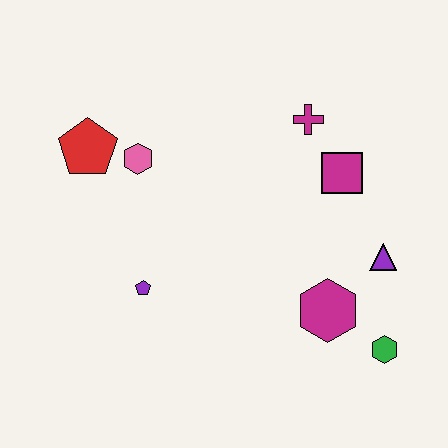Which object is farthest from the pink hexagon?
The green hexagon is farthest from the pink hexagon.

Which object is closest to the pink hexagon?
The red pentagon is closest to the pink hexagon.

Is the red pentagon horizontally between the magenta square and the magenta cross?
No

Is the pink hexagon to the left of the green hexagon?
Yes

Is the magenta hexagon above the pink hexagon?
No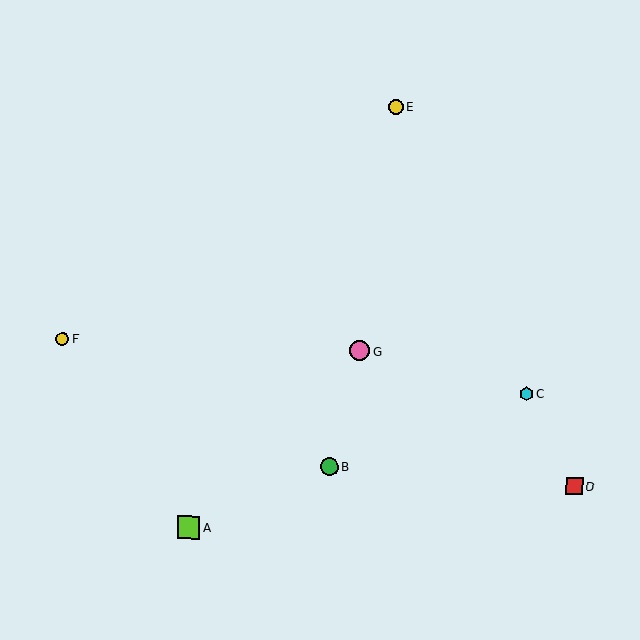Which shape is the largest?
The lime square (labeled A) is the largest.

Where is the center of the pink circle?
The center of the pink circle is at (360, 351).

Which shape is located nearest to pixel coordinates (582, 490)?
The red square (labeled D) at (574, 486) is nearest to that location.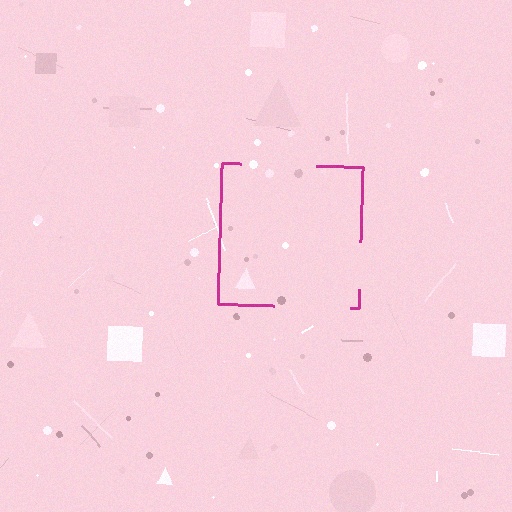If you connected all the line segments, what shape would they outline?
They would outline a square.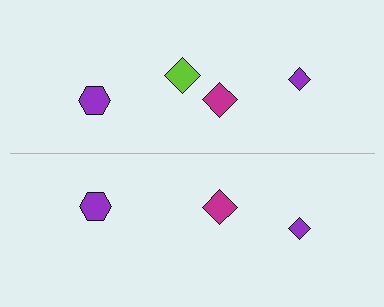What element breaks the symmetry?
A lime diamond is missing from the bottom side.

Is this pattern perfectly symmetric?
No, the pattern is not perfectly symmetric. A lime diamond is missing from the bottom side.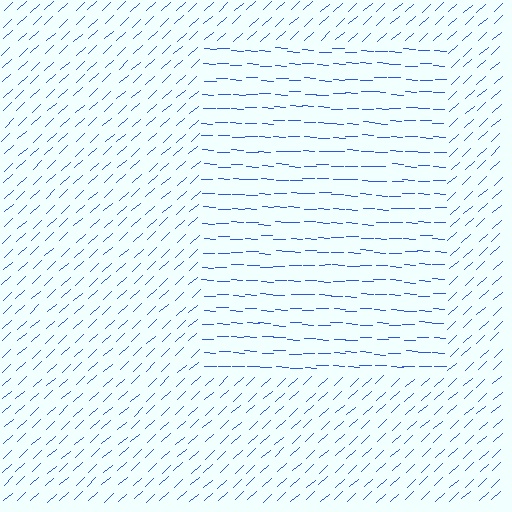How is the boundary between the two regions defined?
The boundary is defined purely by a change in line orientation (approximately 45 degrees difference). All lines are the same color and thickness.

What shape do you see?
I see a rectangle.